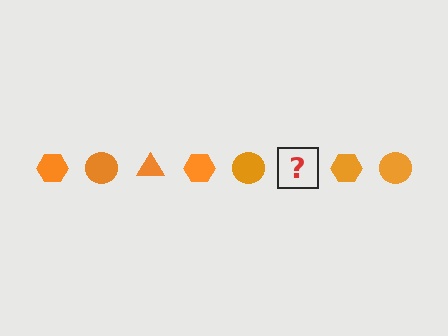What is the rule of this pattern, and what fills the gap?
The rule is that the pattern cycles through hexagon, circle, triangle shapes in orange. The gap should be filled with an orange triangle.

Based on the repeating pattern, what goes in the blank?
The blank should be an orange triangle.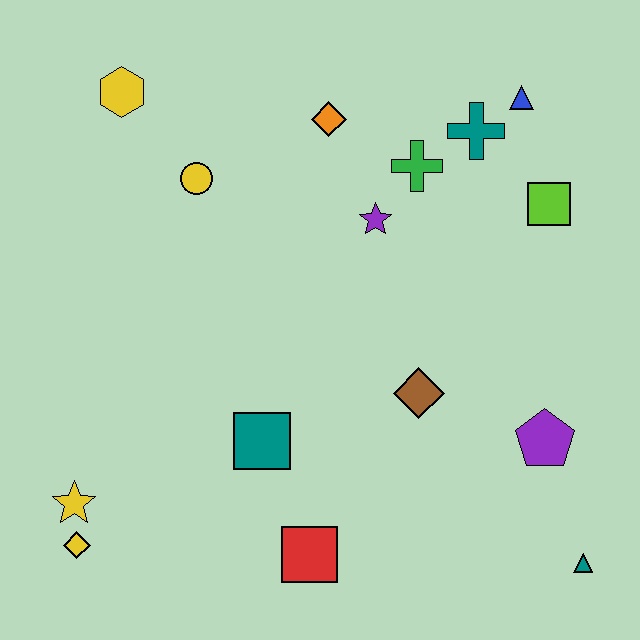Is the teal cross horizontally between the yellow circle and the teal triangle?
Yes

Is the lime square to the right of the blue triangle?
Yes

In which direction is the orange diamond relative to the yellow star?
The orange diamond is above the yellow star.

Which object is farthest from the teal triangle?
The yellow hexagon is farthest from the teal triangle.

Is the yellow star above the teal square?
No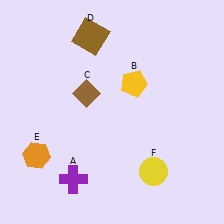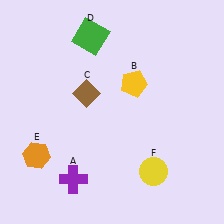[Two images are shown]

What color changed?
The square (D) changed from brown in Image 1 to green in Image 2.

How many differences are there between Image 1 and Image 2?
There is 1 difference between the two images.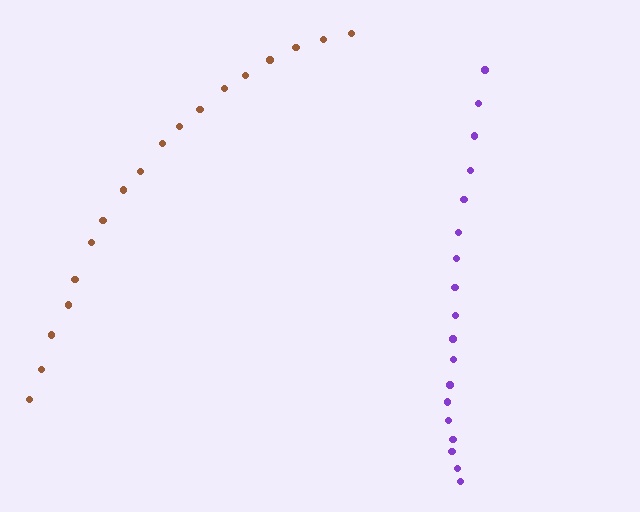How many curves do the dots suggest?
There are 2 distinct paths.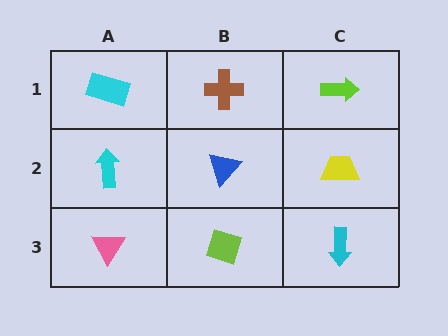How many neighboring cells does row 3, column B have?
3.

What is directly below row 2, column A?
A pink triangle.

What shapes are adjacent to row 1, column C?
A yellow trapezoid (row 2, column C), a brown cross (row 1, column B).